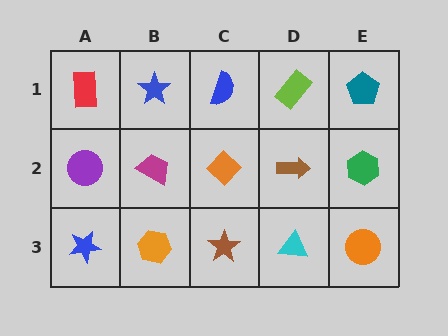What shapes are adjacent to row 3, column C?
An orange diamond (row 2, column C), an orange hexagon (row 3, column B), a cyan triangle (row 3, column D).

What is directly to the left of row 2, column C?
A magenta trapezoid.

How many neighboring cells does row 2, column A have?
3.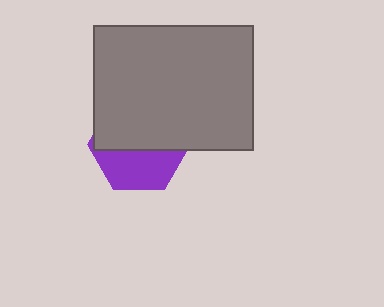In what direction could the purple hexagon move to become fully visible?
The purple hexagon could move down. That would shift it out from behind the gray rectangle entirely.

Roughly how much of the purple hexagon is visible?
A small part of it is visible (roughly 41%).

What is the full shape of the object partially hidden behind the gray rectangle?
The partially hidden object is a purple hexagon.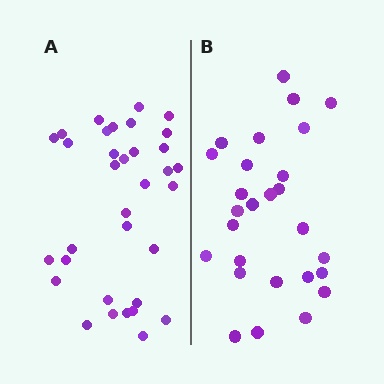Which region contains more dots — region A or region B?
Region A (the left region) has more dots.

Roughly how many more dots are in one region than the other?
Region A has roughly 8 or so more dots than region B.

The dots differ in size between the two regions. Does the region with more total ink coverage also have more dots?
No. Region B has more total ink coverage because its dots are larger, but region A actually contains more individual dots. Total area can be misleading — the number of items is what matters here.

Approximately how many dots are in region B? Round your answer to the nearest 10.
About 30 dots. (The exact count is 27, which rounds to 30.)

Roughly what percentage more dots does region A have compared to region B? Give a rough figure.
About 25% more.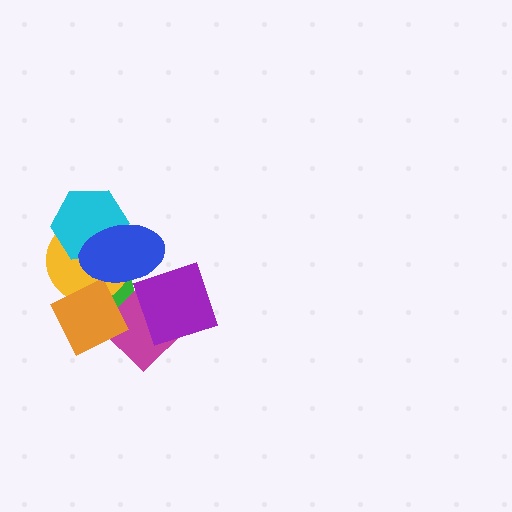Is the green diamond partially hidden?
Yes, it is partially covered by another shape.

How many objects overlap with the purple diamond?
3 objects overlap with the purple diamond.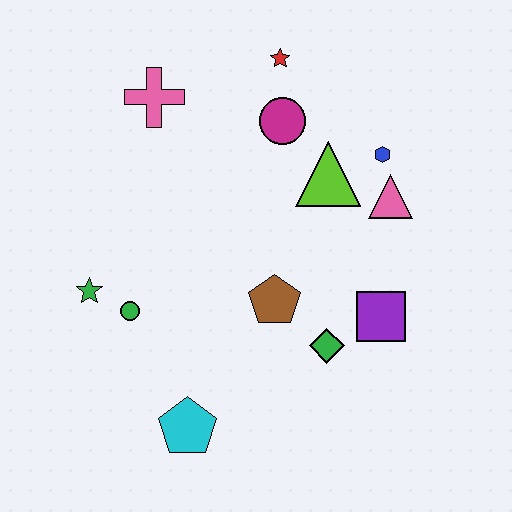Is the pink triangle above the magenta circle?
No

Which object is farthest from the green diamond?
The pink cross is farthest from the green diamond.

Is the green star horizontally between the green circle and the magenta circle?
No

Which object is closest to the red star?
The magenta circle is closest to the red star.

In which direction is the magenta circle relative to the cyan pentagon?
The magenta circle is above the cyan pentagon.